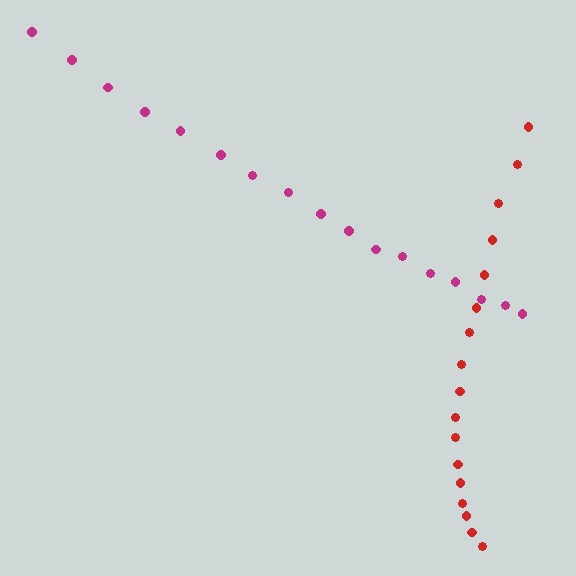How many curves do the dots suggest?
There are 2 distinct paths.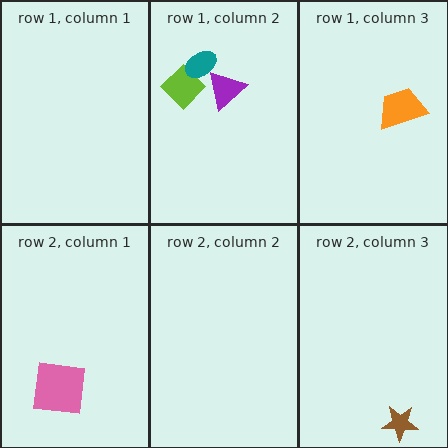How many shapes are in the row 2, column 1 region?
1.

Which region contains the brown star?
The row 2, column 3 region.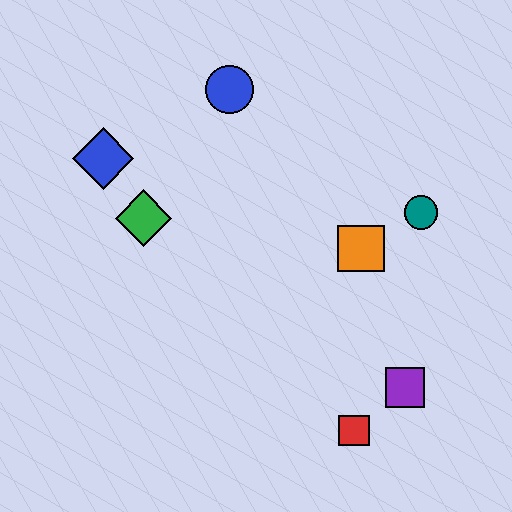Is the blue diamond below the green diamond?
No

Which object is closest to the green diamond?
The blue diamond is closest to the green diamond.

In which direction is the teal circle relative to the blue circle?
The teal circle is to the right of the blue circle.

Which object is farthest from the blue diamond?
The purple square is farthest from the blue diamond.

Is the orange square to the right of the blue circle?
Yes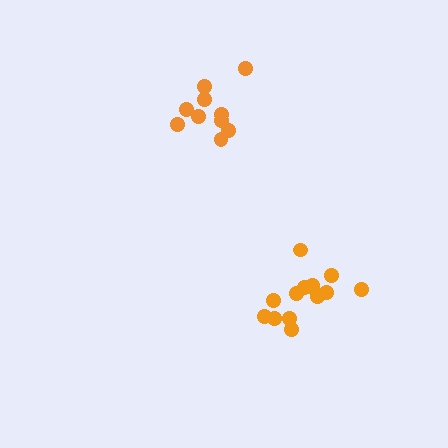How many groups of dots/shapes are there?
There are 2 groups.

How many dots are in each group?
Group 1: 14 dots, Group 2: 10 dots (24 total).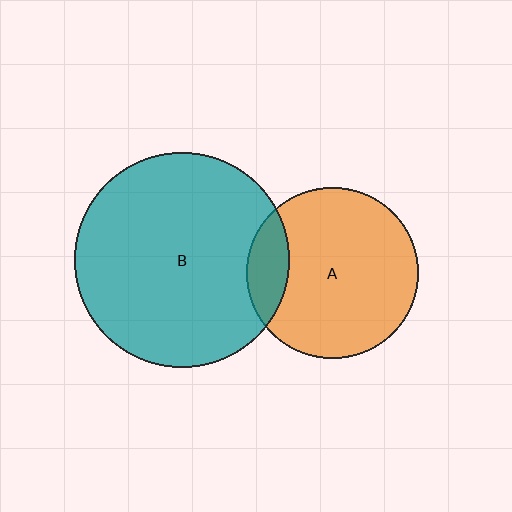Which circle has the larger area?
Circle B (teal).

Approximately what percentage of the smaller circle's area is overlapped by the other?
Approximately 15%.